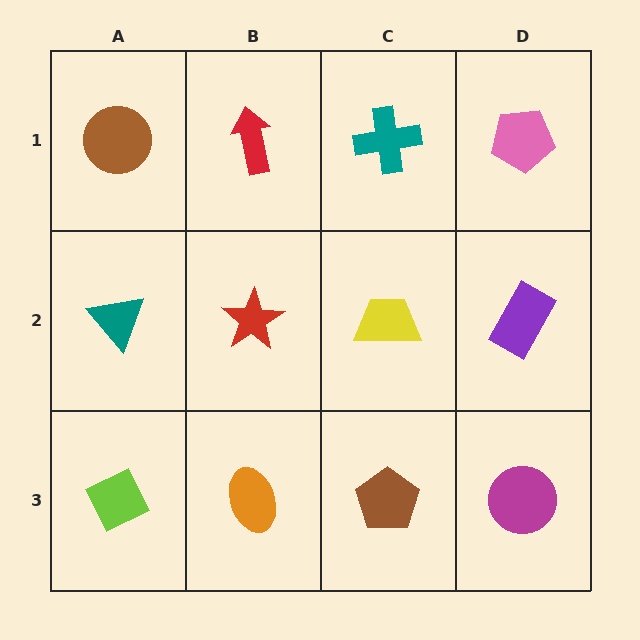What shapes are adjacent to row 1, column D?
A purple rectangle (row 2, column D), a teal cross (row 1, column C).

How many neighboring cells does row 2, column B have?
4.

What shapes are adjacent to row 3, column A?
A teal triangle (row 2, column A), an orange ellipse (row 3, column B).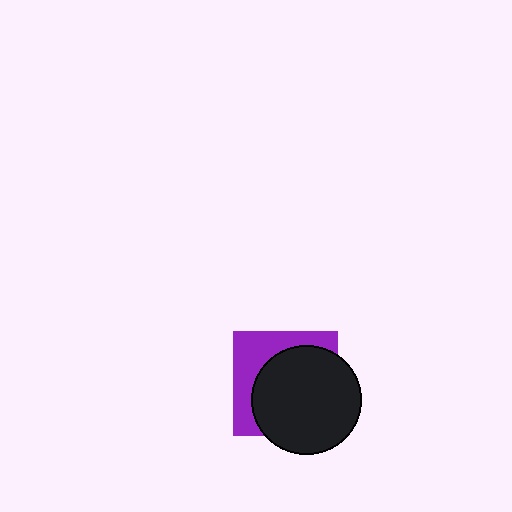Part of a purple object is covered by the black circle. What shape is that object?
It is a square.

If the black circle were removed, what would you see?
You would see the complete purple square.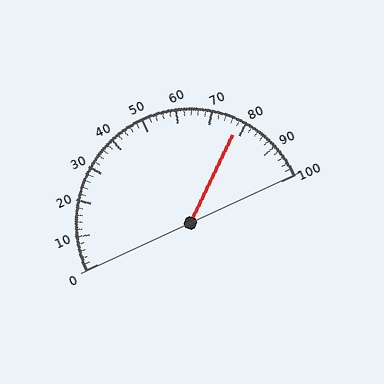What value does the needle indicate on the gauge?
The needle indicates approximately 78.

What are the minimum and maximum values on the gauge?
The gauge ranges from 0 to 100.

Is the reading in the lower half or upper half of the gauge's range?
The reading is in the upper half of the range (0 to 100).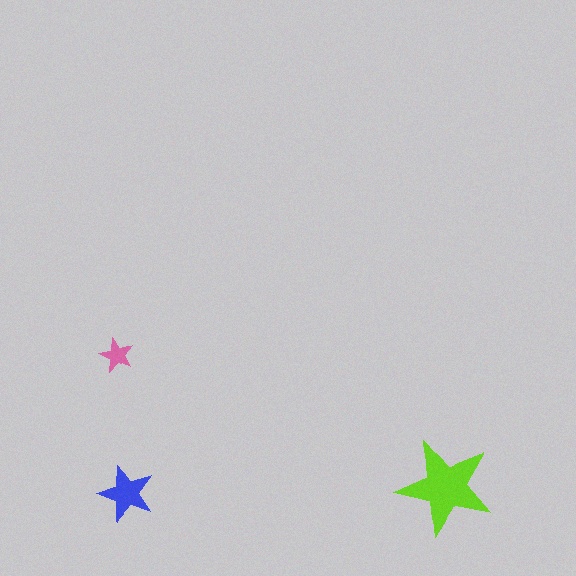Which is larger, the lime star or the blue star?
The lime one.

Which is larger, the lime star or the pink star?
The lime one.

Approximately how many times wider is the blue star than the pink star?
About 1.5 times wider.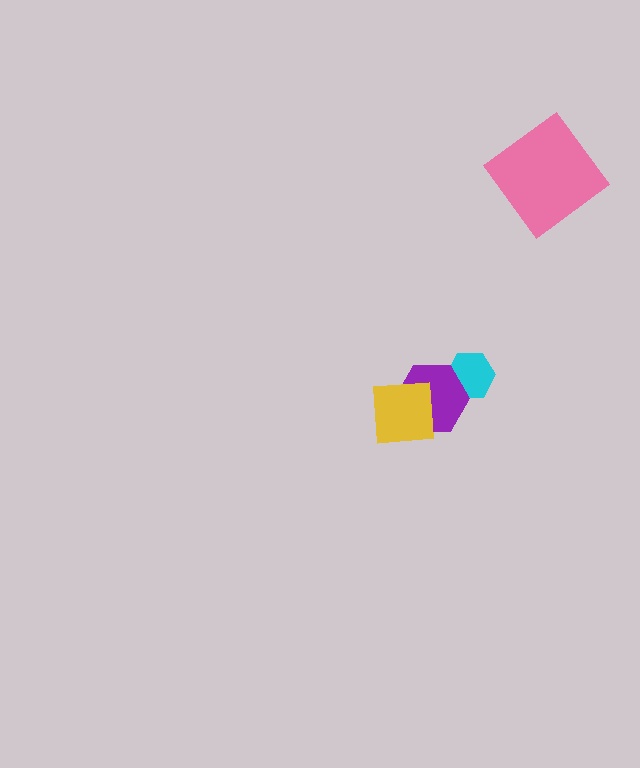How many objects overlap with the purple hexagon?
2 objects overlap with the purple hexagon.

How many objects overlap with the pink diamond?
0 objects overlap with the pink diamond.